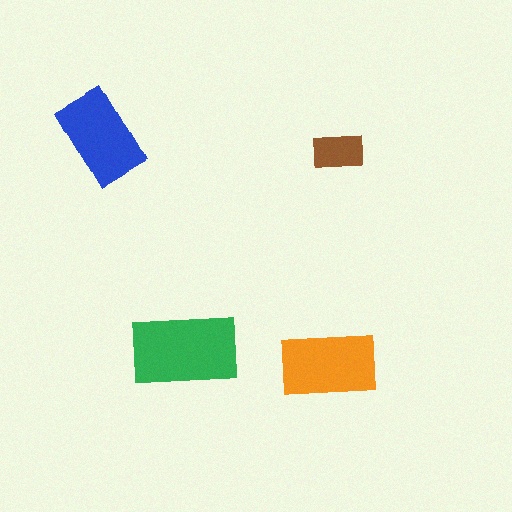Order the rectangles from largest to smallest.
the green one, the orange one, the blue one, the brown one.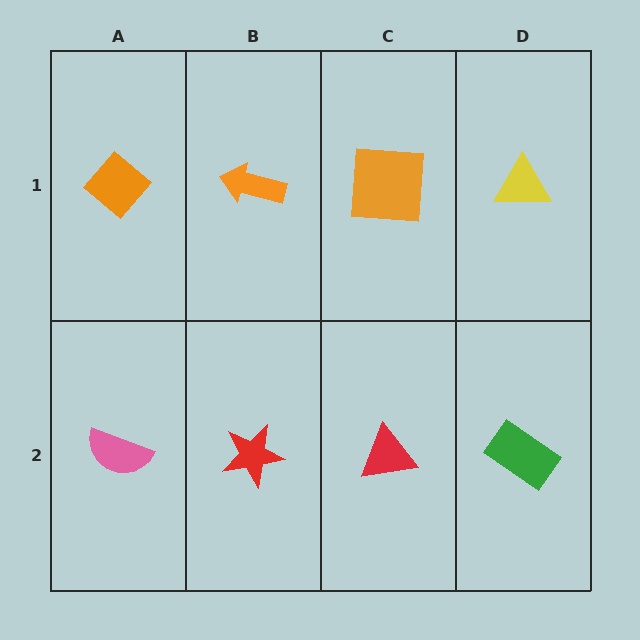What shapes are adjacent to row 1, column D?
A green rectangle (row 2, column D), an orange square (row 1, column C).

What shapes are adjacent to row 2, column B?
An orange arrow (row 1, column B), a pink semicircle (row 2, column A), a red triangle (row 2, column C).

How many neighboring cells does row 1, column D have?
2.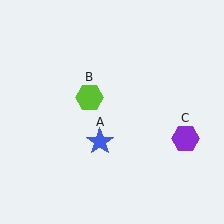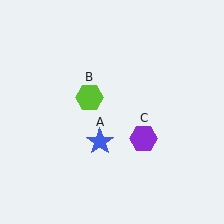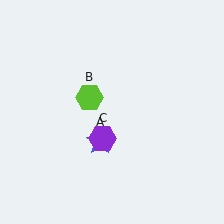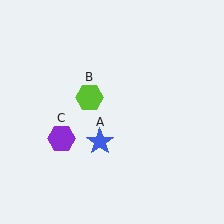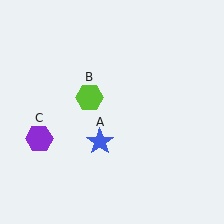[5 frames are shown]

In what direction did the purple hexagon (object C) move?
The purple hexagon (object C) moved left.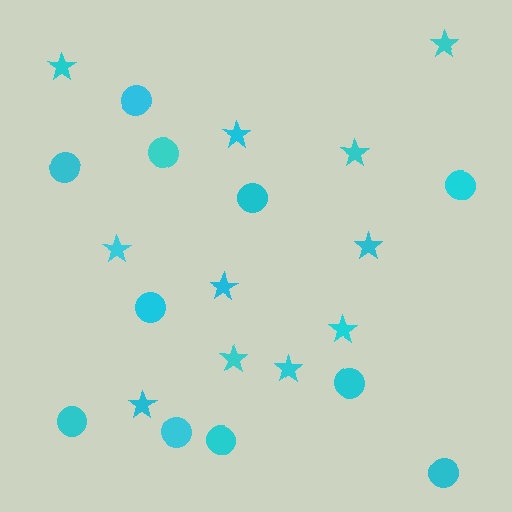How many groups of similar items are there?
There are 2 groups: one group of stars (11) and one group of circles (11).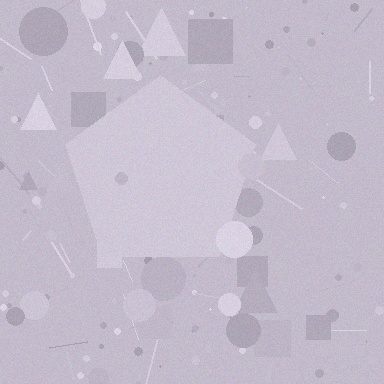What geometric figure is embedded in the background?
A pentagon is embedded in the background.